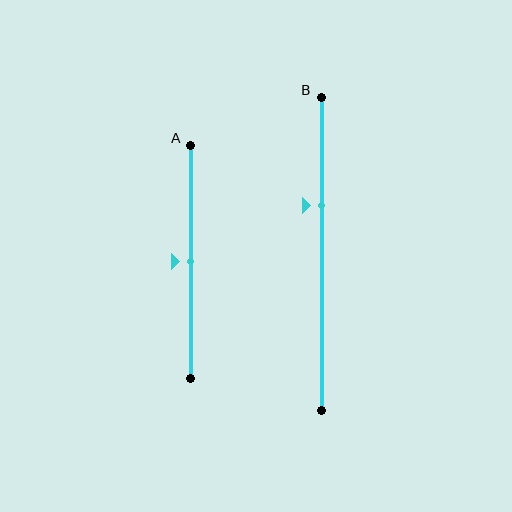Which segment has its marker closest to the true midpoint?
Segment A has its marker closest to the true midpoint.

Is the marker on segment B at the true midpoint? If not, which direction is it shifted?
No, the marker on segment B is shifted upward by about 15% of the segment length.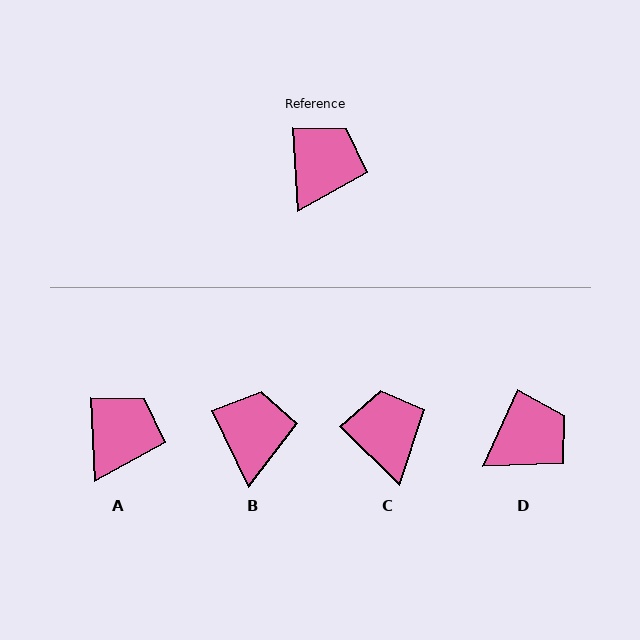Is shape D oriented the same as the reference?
No, it is off by about 27 degrees.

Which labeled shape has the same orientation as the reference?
A.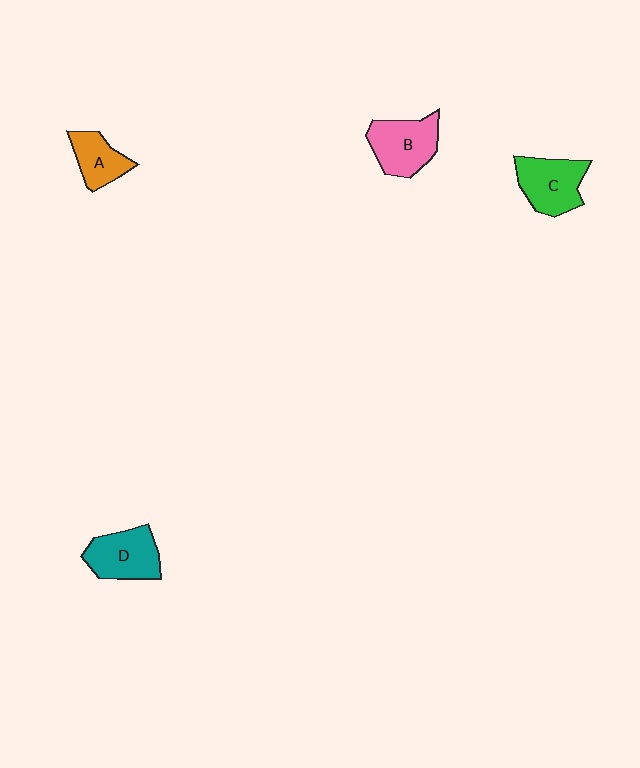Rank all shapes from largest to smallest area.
From largest to smallest: B (pink), C (green), D (teal), A (orange).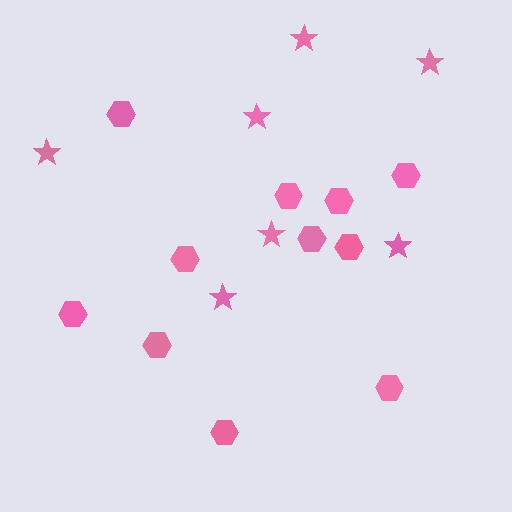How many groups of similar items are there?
There are 2 groups: one group of stars (7) and one group of hexagons (11).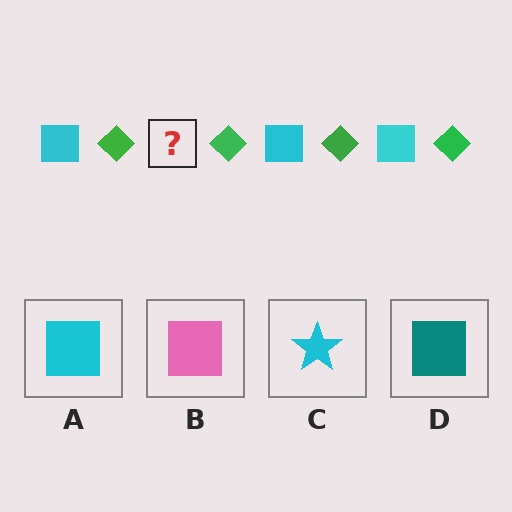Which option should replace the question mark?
Option A.